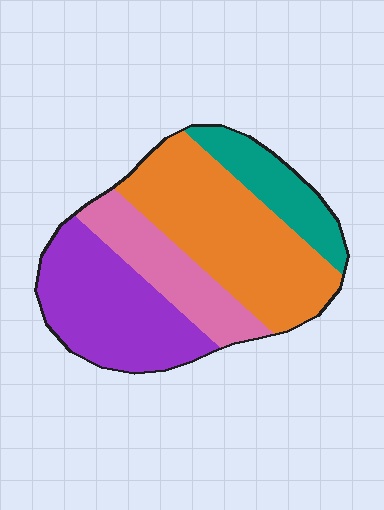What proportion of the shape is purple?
Purple takes up about one third (1/3) of the shape.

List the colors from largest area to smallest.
From largest to smallest: orange, purple, pink, teal.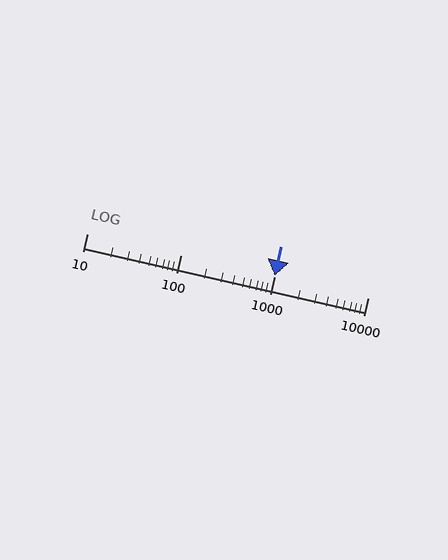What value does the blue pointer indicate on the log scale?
The pointer indicates approximately 1000.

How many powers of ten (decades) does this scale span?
The scale spans 3 decades, from 10 to 10000.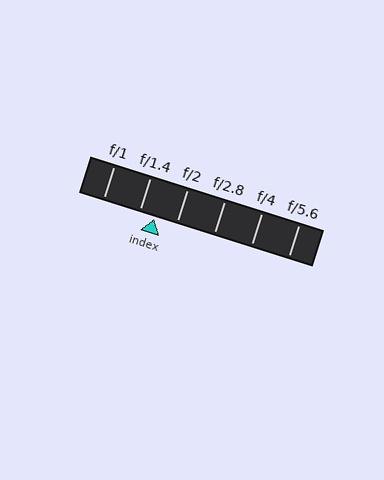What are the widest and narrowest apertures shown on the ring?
The widest aperture shown is f/1 and the narrowest is f/5.6.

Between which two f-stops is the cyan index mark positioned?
The index mark is between f/1.4 and f/2.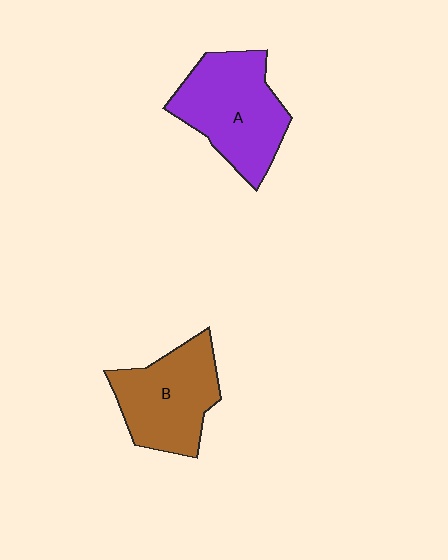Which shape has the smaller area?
Shape B (brown).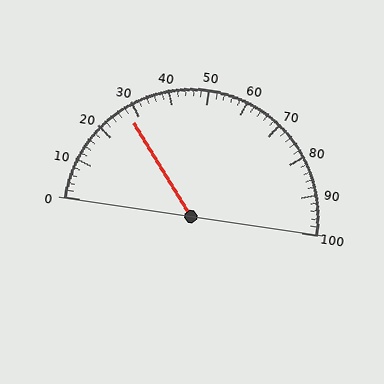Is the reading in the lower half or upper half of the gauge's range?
The reading is in the lower half of the range (0 to 100).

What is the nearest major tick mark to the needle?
The nearest major tick mark is 30.